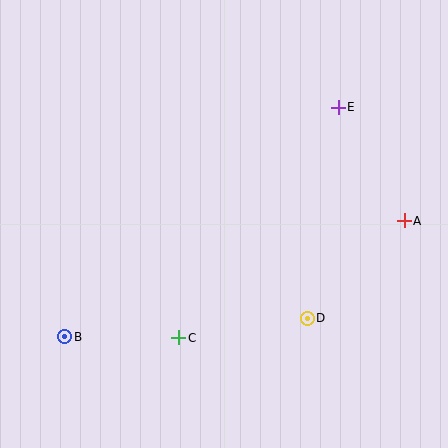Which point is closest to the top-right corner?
Point E is closest to the top-right corner.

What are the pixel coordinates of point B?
Point B is at (65, 337).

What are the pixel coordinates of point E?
Point E is at (338, 107).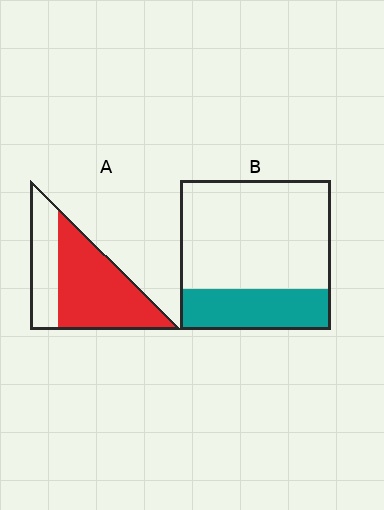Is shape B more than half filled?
No.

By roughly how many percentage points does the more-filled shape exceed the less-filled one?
By roughly 40 percentage points (A over B).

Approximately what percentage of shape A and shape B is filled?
A is approximately 65% and B is approximately 25%.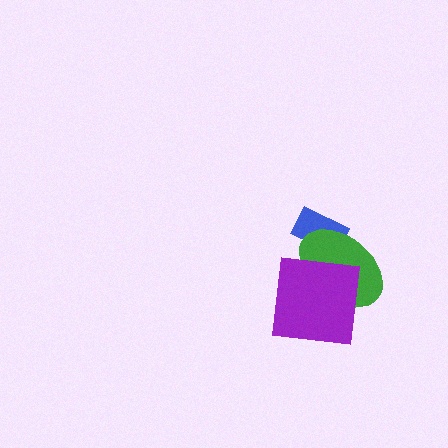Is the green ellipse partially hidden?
Yes, it is partially covered by another shape.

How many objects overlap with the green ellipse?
2 objects overlap with the green ellipse.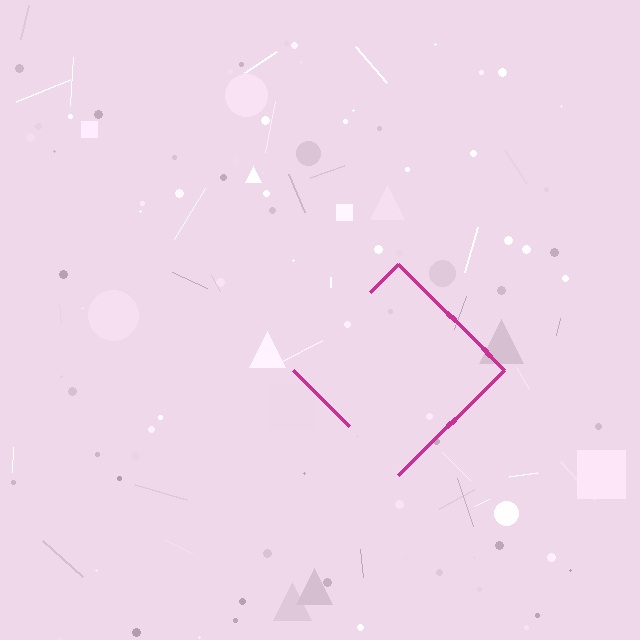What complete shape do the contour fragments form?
The contour fragments form a diamond.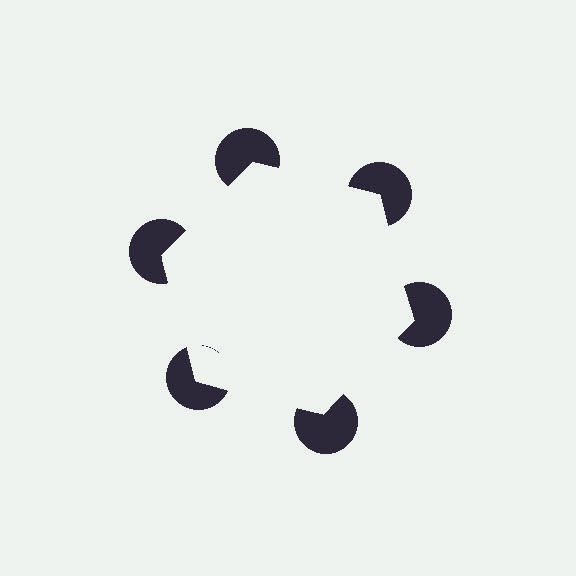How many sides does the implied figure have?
6 sides.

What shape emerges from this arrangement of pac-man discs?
An illusory hexagon — its edges are inferred from the aligned wedge cuts in the pac-man discs, not physically drawn.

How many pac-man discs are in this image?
There are 6 — one at each vertex of the illusory hexagon.